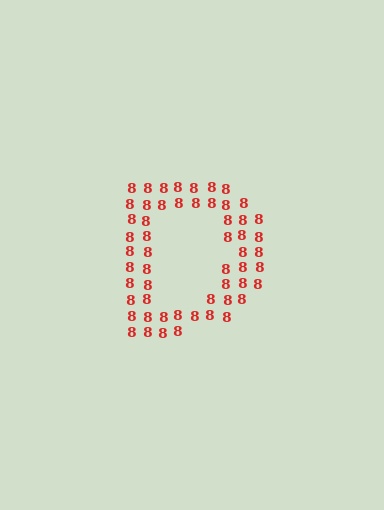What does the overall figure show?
The overall figure shows the letter D.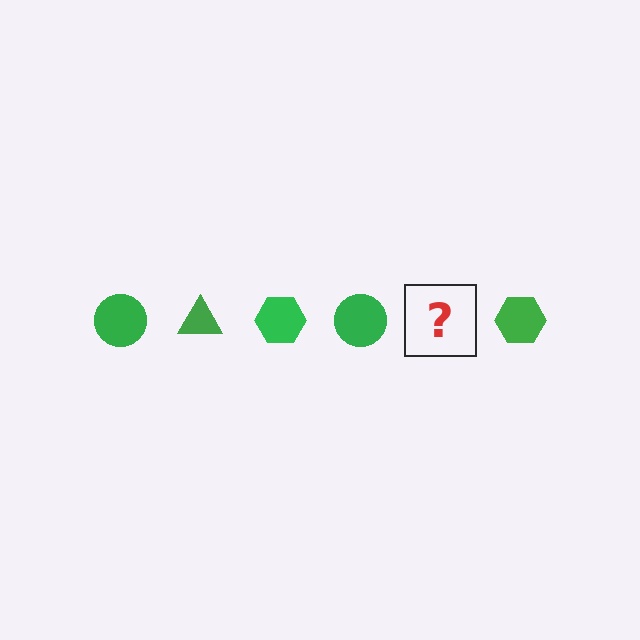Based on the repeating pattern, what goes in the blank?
The blank should be a green triangle.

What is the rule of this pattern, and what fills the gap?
The rule is that the pattern cycles through circle, triangle, hexagon shapes in green. The gap should be filled with a green triangle.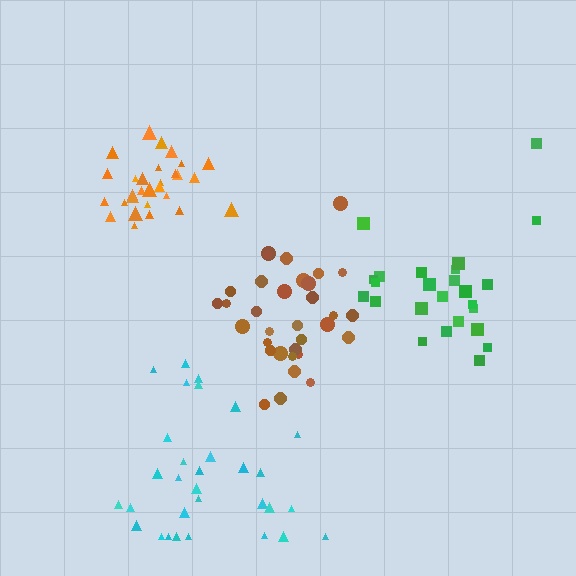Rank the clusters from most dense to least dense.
orange, brown, green, cyan.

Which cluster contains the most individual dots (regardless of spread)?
Brown (34).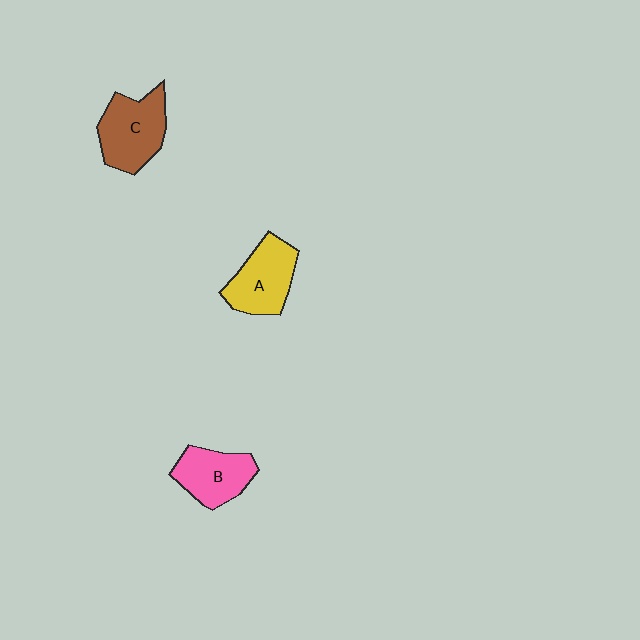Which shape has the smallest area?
Shape B (pink).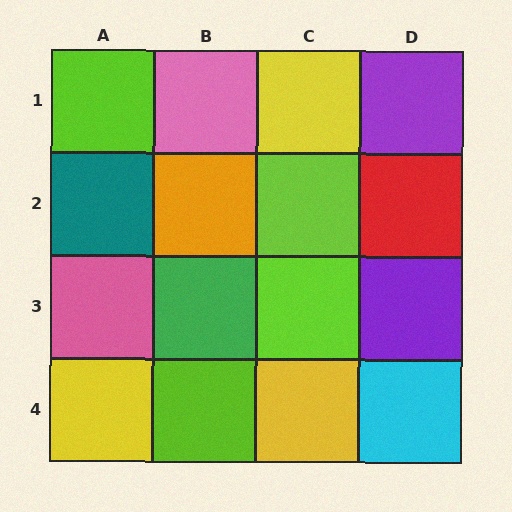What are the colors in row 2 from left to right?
Teal, orange, lime, red.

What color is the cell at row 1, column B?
Pink.